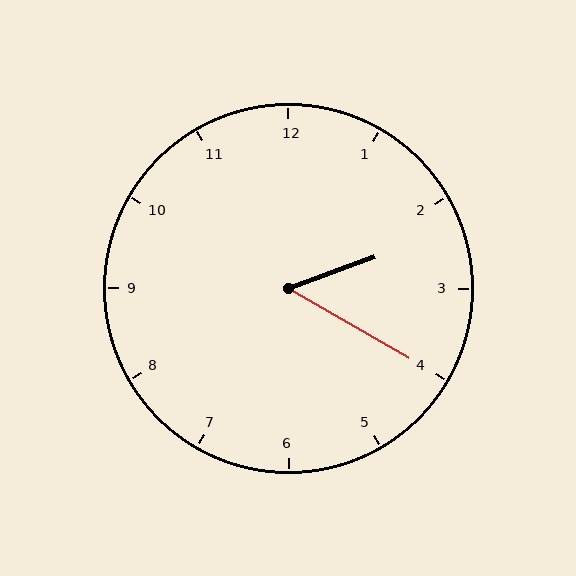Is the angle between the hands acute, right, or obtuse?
It is acute.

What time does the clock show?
2:20.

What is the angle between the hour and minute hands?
Approximately 50 degrees.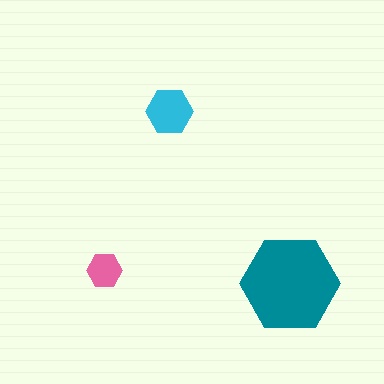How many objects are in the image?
There are 3 objects in the image.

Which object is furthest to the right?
The teal hexagon is rightmost.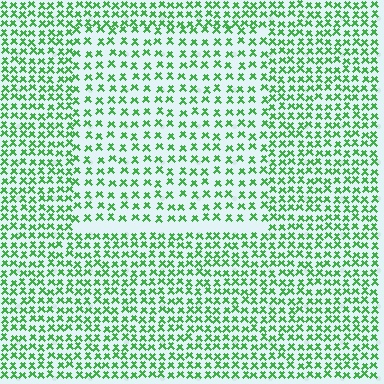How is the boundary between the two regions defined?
The boundary is defined by a change in element density (approximately 1.6x ratio). All elements are the same color, size, and shape.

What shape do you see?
I see a rectangle.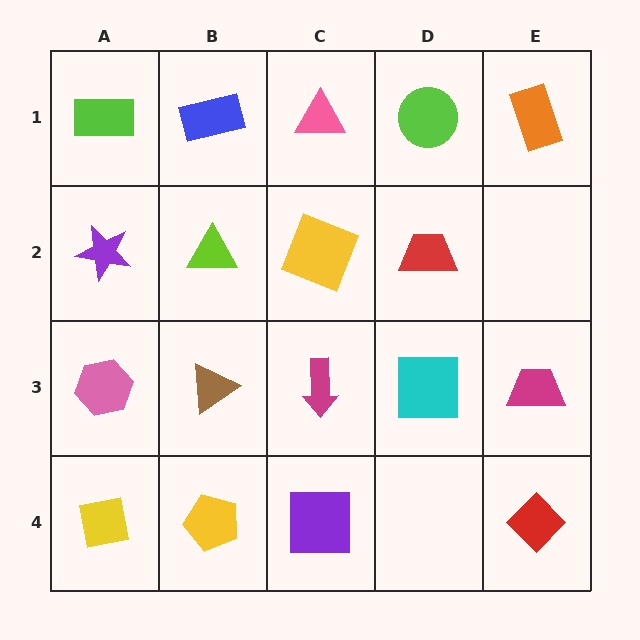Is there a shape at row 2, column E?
No, that cell is empty.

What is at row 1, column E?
An orange rectangle.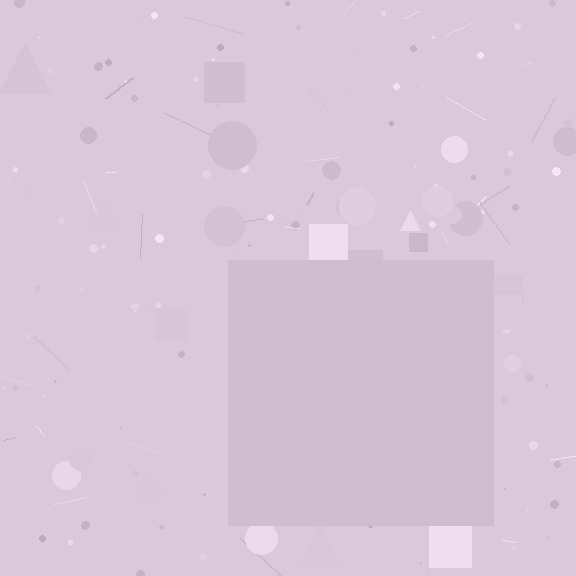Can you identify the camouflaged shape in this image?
The camouflaged shape is a square.